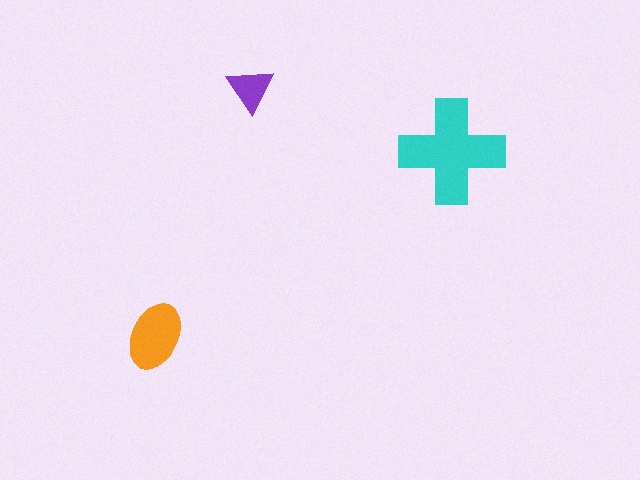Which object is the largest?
The cyan cross.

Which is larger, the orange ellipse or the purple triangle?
The orange ellipse.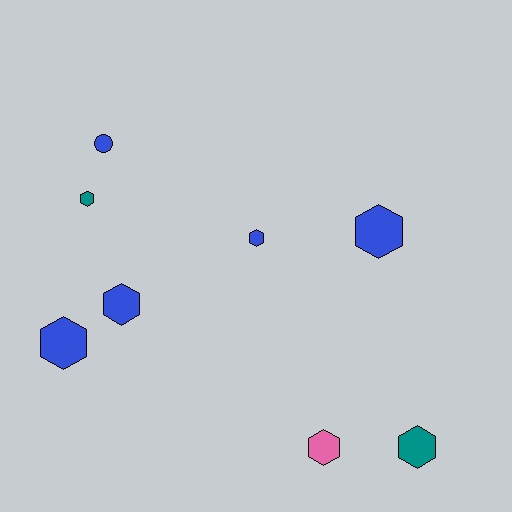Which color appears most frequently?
Blue, with 5 objects.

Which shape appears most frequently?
Hexagon, with 7 objects.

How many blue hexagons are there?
There are 4 blue hexagons.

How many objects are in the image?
There are 8 objects.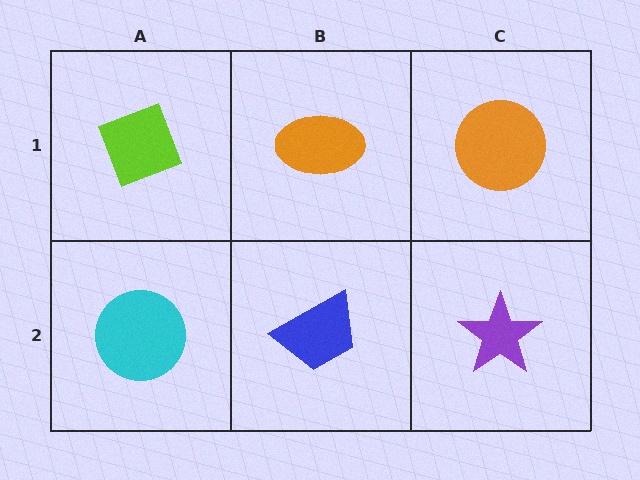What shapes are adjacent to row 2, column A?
A lime diamond (row 1, column A), a blue trapezoid (row 2, column B).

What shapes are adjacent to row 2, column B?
An orange ellipse (row 1, column B), a cyan circle (row 2, column A), a purple star (row 2, column C).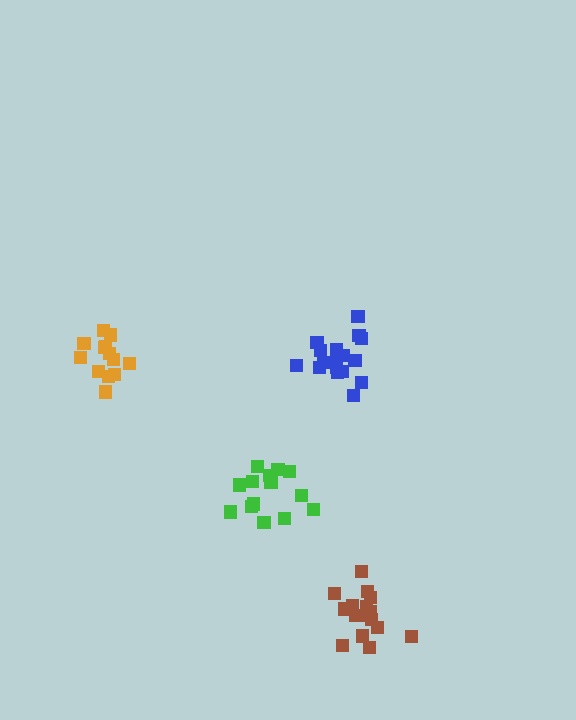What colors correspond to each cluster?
The clusters are colored: orange, brown, green, blue.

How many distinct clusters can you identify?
There are 4 distinct clusters.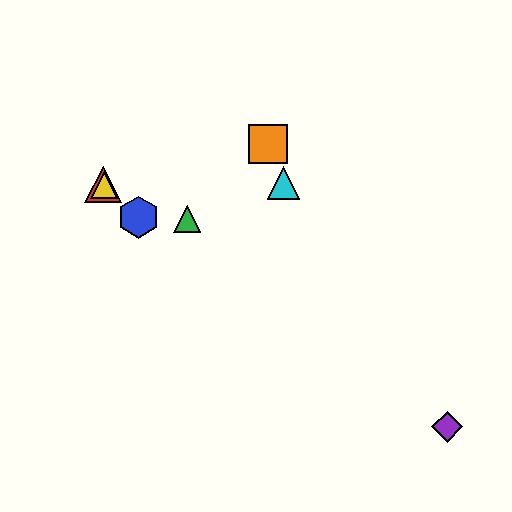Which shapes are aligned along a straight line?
The red triangle, the blue hexagon, the yellow triangle are aligned along a straight line.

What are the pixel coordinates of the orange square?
The orange square is at (268, 144).